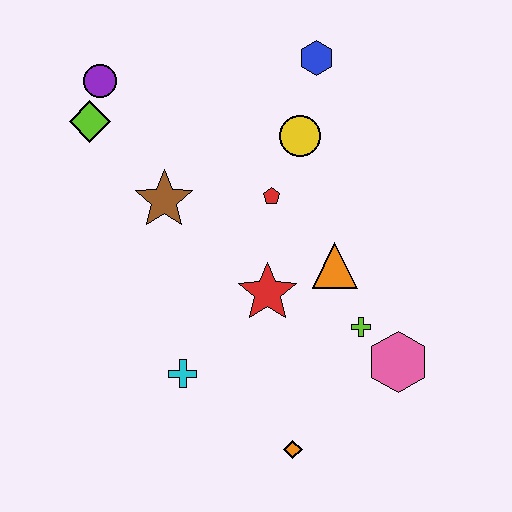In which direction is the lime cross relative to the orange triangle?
The lime cross is below the orange triangle.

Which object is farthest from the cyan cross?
The blue hexagon is farthest from the cyan cross.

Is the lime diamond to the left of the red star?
Yes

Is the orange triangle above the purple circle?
No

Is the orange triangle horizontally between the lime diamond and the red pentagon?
No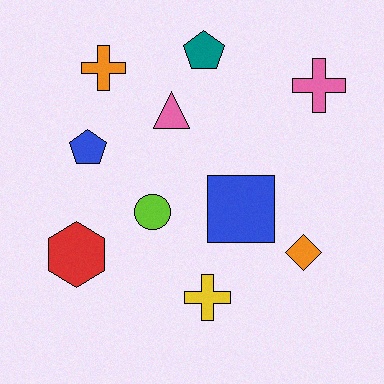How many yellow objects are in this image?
There is 1 yellow object.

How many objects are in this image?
There are 10 objects.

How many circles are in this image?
There is 1 circle.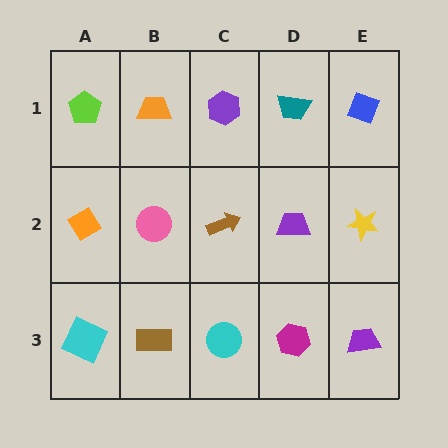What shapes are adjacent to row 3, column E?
A yellow star (row 2, column E), a magenta hexagon (row 3, column D).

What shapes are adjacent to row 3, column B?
A pink circle (row 2, column B), a cyan square (row 3, column A), a cyan circle (row 3, column C).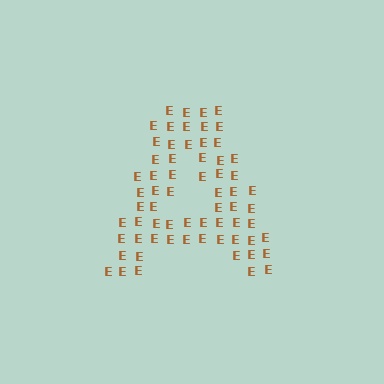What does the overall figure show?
The overall figure shows the letter A.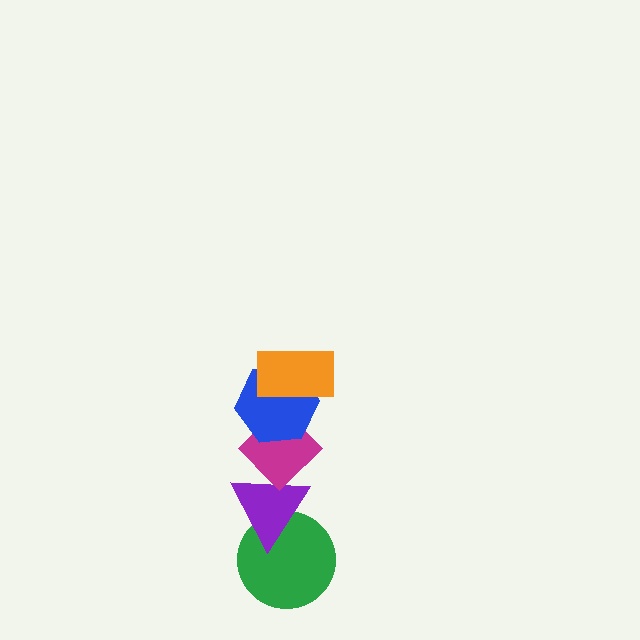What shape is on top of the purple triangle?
The magenta diamond is on top of the purple triangle.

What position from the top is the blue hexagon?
The blue hexagon is 2nd from the top.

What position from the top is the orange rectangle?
The orange rectangle is 1st from the top.